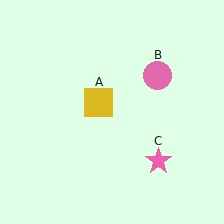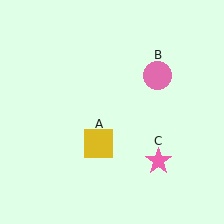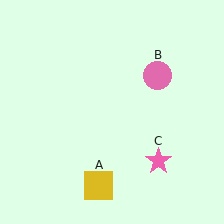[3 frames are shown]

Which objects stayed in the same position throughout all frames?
Pink circle (object B) and pink star (object C) remained stationary.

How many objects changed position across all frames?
1 object changed position: yellow square (object A).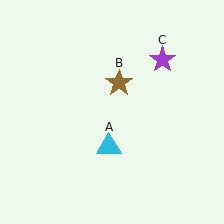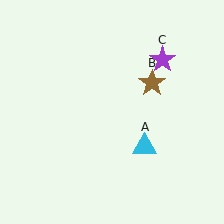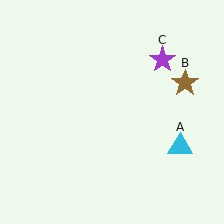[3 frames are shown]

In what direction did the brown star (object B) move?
The brown star (object B) moved right.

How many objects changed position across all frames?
2 objects changed position: cyan triangle (object A), brown star (object B).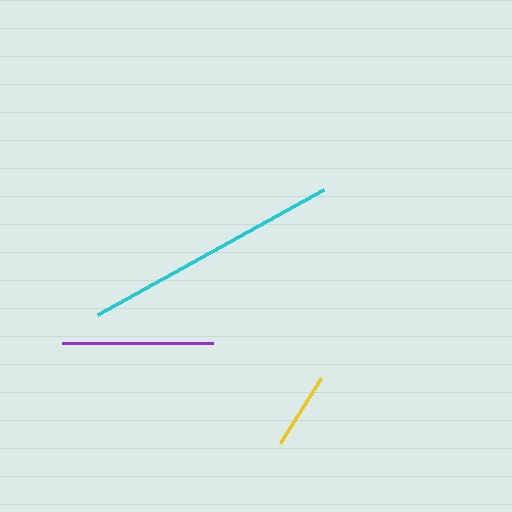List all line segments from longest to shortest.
From longest to shortest: cyan, purple, yellow.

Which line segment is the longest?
The cyan line is the longest at approximately 259 pixels.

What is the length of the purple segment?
The purple segment is approximately 151 pixels long.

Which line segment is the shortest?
The yellow line is the shortest at approximately 77 pixels.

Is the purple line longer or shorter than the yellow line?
The purple line is longer than the yellow line.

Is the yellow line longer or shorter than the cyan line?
The cyan line is longer than the yellow line.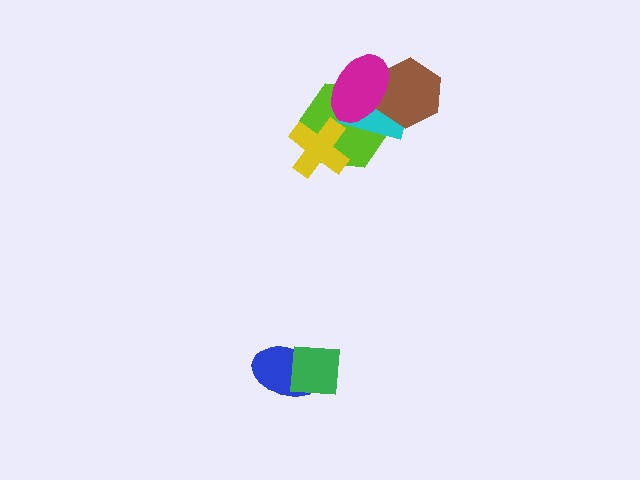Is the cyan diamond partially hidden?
Yes, it is partially covered by another shape.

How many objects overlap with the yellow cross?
1 object overlaps with the yellow cross.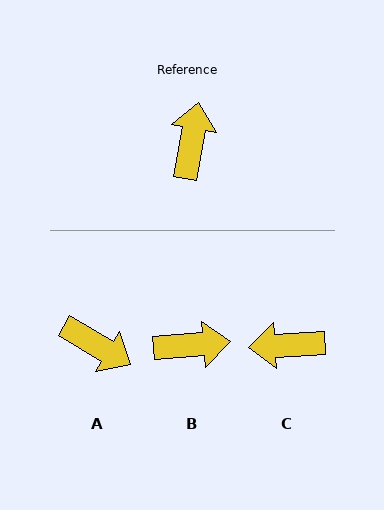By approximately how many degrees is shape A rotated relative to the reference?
Approximately 111 degrees clockwise.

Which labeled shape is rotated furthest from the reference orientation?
A, about 111 degrees away.